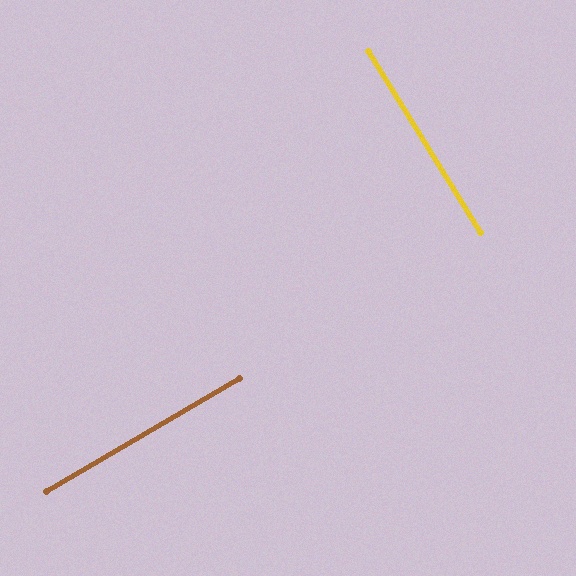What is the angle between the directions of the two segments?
Approximately 89 degrees.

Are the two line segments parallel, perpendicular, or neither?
Perpendicular — they meet at approximately 89°.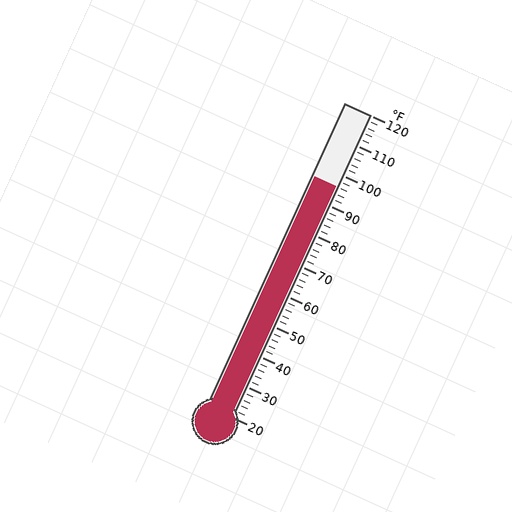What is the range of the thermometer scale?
The thermometer scale ranges from 20°F to 120°F.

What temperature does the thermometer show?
The thermometer shows approximately 96°F.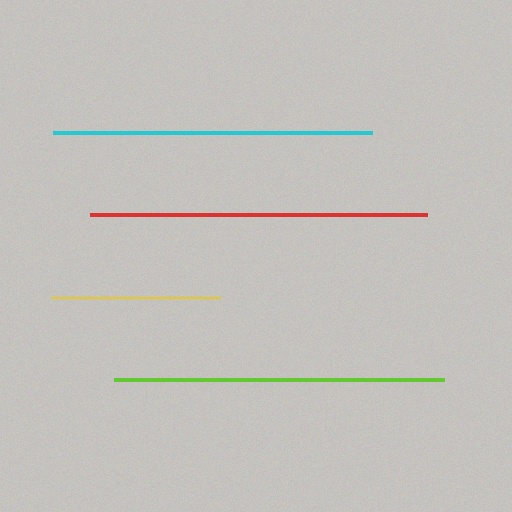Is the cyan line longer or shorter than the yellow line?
The cyan line is longer than the yellow line.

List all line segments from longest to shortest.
From longest to shortest: red, lime, cyan, yellow.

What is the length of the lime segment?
The lime segment is approximately 330 pixels long.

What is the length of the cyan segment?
The cyan segment is approximately 318 pixels long.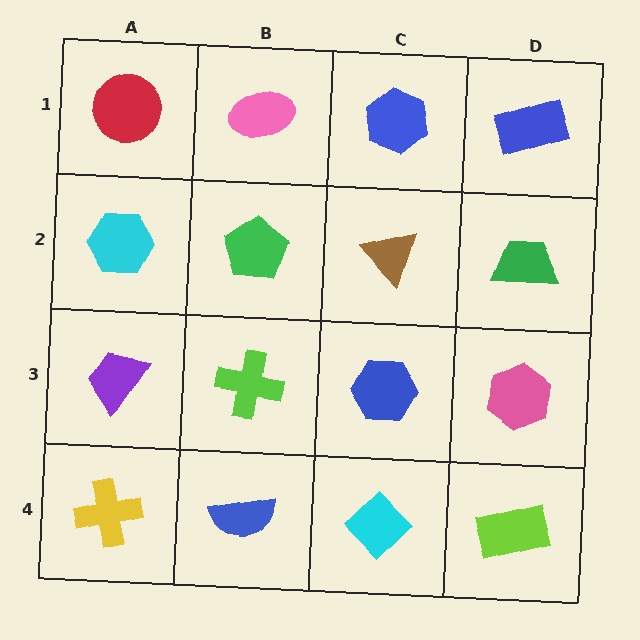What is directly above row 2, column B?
A pink ellipse.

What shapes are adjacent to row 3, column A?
A cyan hexagon (row 2, column A), a yellow cross (row 4, column A), a lime cross (row 3, column B).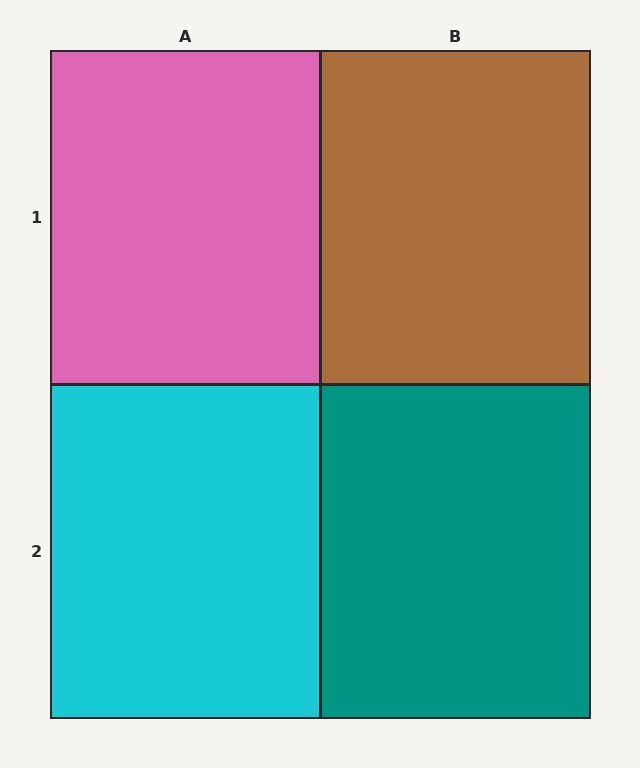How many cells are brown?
1 cell is brown.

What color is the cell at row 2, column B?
Teal.